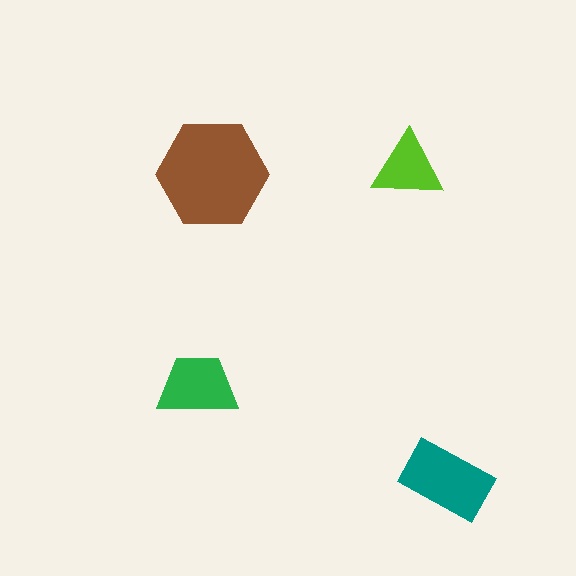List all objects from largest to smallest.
The brown hexagon, the teal rectangle, the green trapezoid, the lime triangle.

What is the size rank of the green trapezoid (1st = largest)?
3rd.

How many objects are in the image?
There are 4 objects in the image.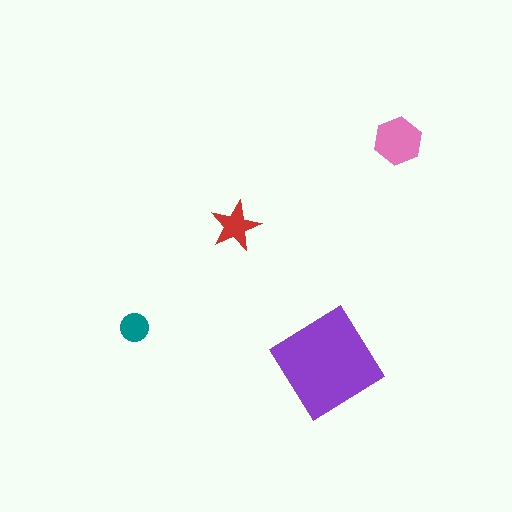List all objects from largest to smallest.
The purple diamond, the pink hexagon, the red star, the teal circle.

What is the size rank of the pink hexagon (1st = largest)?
2nd.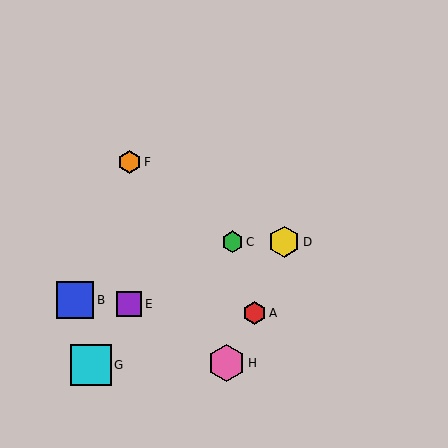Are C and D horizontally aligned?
Yes, both are at y≈242.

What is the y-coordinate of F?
Object F is at y≈162.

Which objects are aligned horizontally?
Objects C, D are aligned horizontally.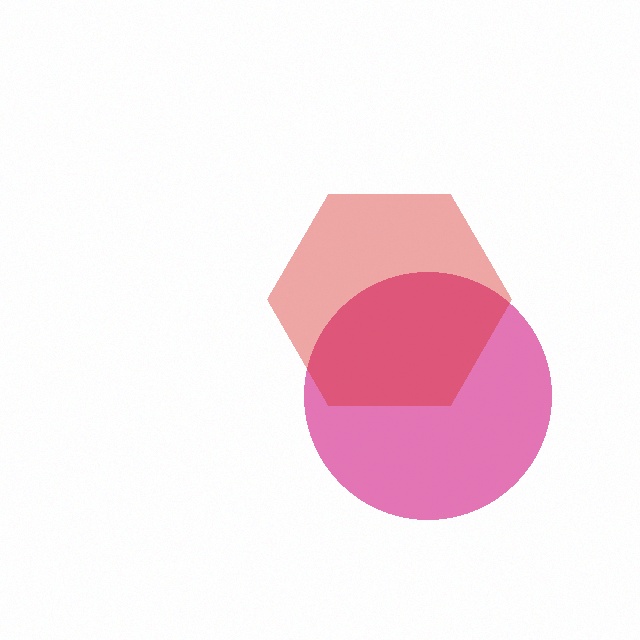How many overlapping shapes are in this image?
There are 2 overlapping shapes in the image.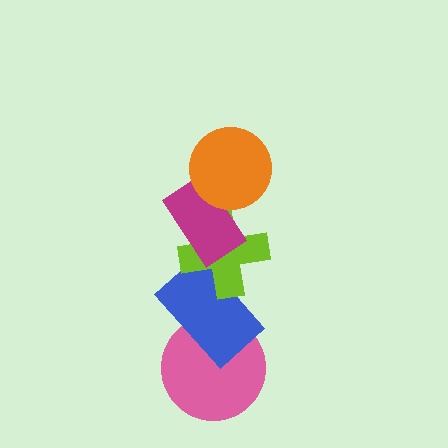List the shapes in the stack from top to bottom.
From top to bottom: the orange circle, the magenta rectangle, the lime cross, the blue rectangle, the pink circle.